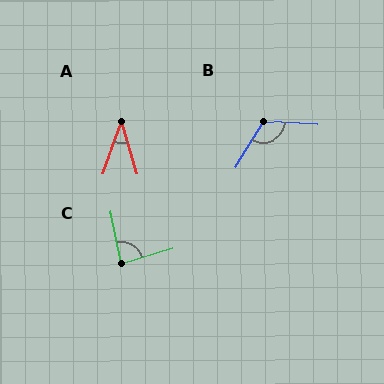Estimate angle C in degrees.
Approximately 84 degrees.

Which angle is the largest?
B, at approximately 117 degrees.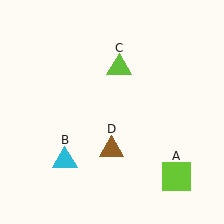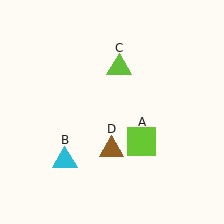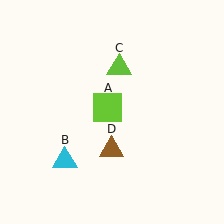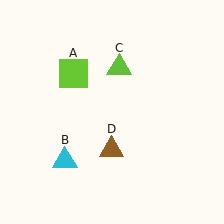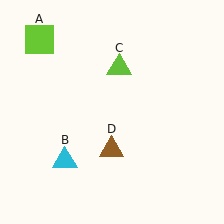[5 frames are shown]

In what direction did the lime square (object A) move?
The lime square (object A) moved up and to the left.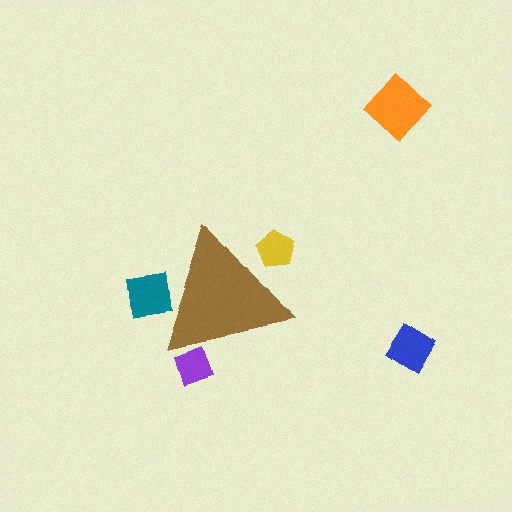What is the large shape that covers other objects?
A brown triangle.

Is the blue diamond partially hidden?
No, the blue diamond is fully visible.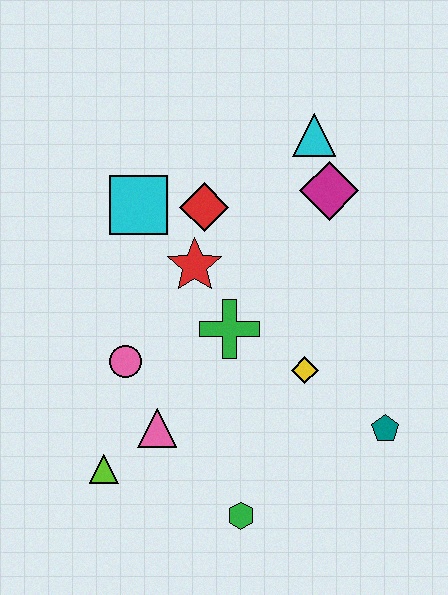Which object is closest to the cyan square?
The red diamond is closest to the cyan square.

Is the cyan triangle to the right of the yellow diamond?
Yes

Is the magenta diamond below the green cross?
No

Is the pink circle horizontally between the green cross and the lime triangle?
Yes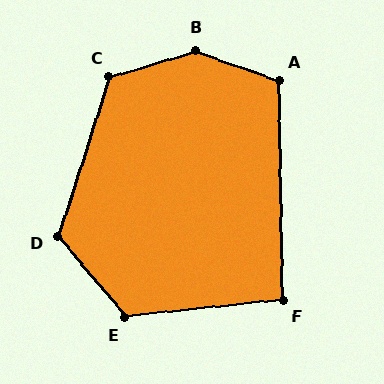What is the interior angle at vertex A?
Approximately 111 degrees (obtuse).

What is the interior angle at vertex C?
Approximately 125 degrees (obtuse).